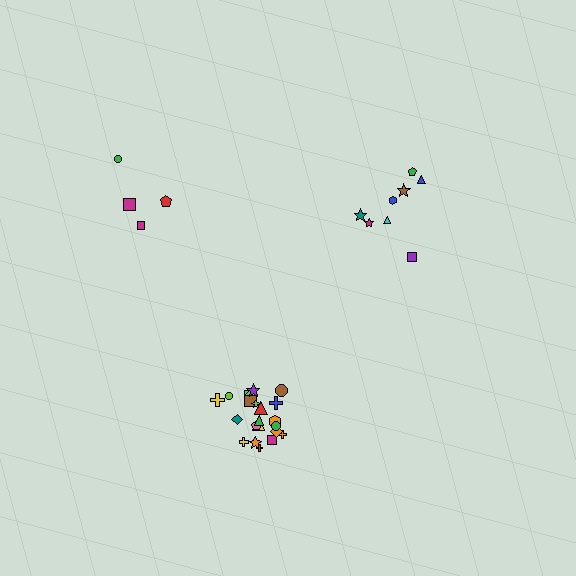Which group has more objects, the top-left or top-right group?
The top-right group.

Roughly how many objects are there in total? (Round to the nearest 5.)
Roughly 35 objects in total.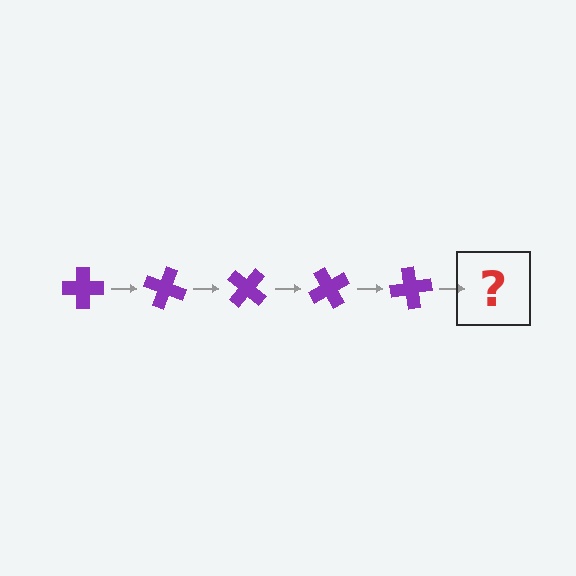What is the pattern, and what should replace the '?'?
The pattern is that the cross rotates 20 degrees each step. The '?' should be a purple cross rotated 100 degrees.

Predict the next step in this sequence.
The next step is a purple cross rotated 100 degrees.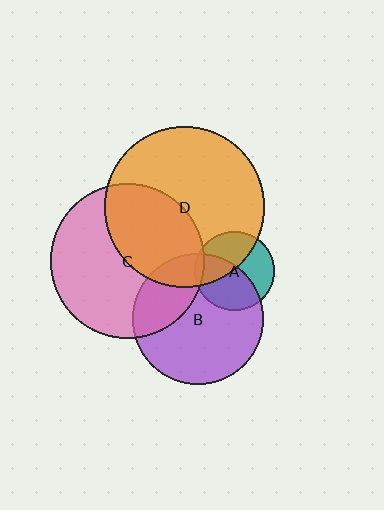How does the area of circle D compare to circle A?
Approximately 4.1 times.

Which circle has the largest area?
Circle D (orange).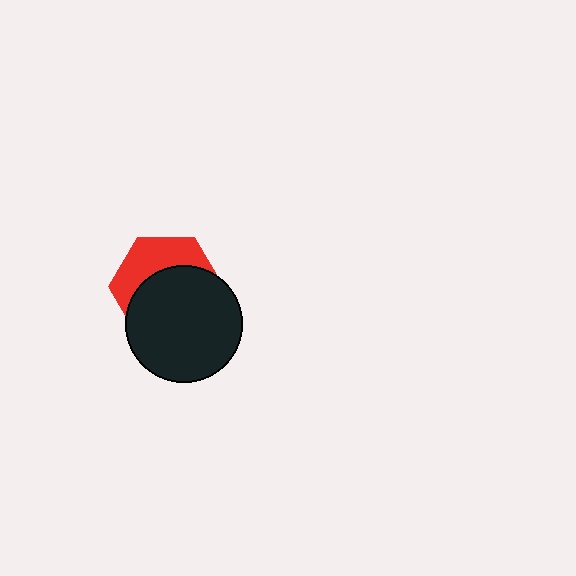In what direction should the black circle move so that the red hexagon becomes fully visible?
The black circle should move down. That is the shortest direction to clear the overlap and leave the red hexagon fully visible.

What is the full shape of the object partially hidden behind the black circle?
The partially hidden object is a red hexagon.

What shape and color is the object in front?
The object in front is a black circle.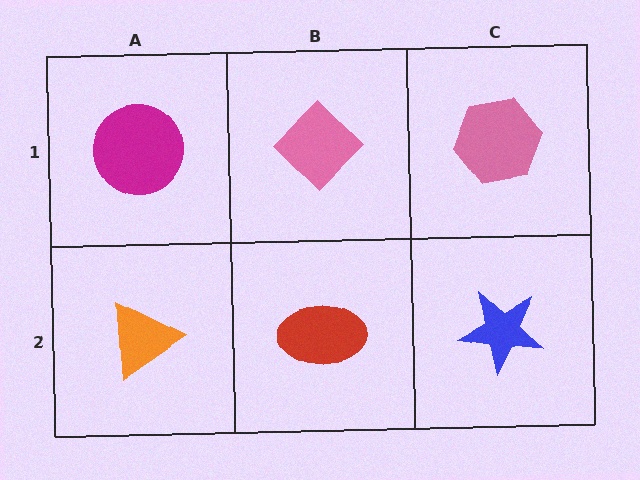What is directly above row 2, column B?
A pink diamond.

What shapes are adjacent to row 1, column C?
A blue star (row 2, column C), a pink diamond (row 1, column B).